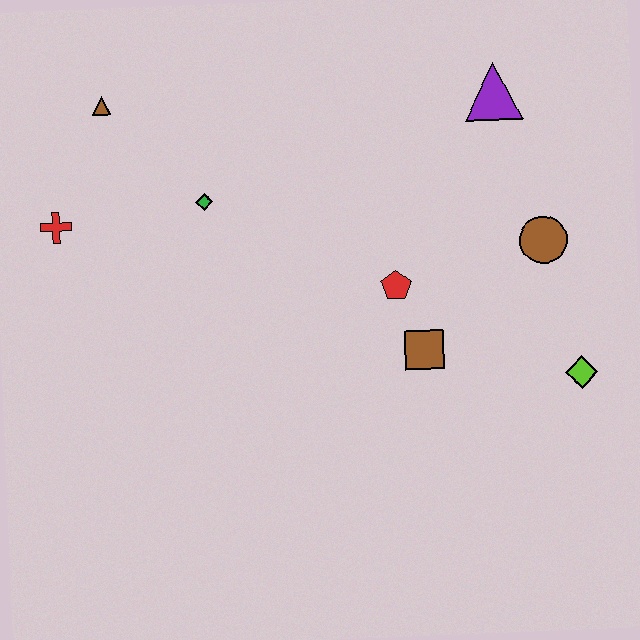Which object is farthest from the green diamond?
The lime diamond is farthest from the green diamond.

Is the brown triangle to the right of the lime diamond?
No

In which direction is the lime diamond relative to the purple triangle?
The lime diamond is below the purple triangle.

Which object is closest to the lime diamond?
The brown circle is closest to the lime diamond.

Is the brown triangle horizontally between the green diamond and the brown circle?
No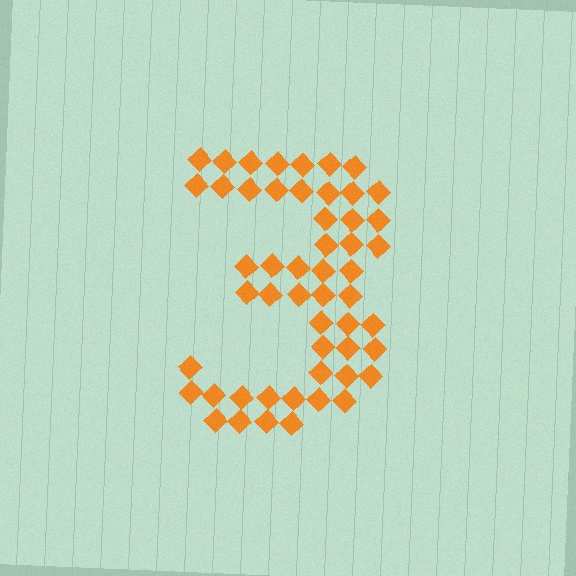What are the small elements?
The small elements are diamonds.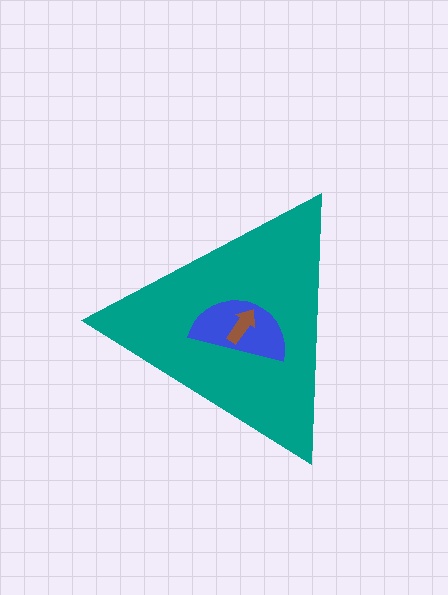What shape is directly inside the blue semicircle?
The brown arrow.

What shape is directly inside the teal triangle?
The blue semicircle.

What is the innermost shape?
The brown arrow.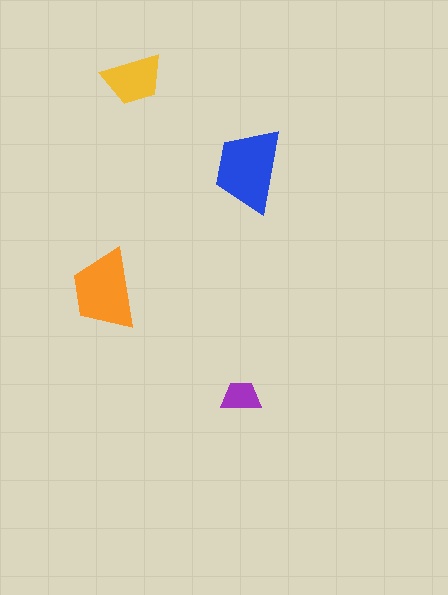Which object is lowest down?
The purple trapezoid is bottommost.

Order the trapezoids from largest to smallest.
the blue one, the orange one, the yellow one, the purple one.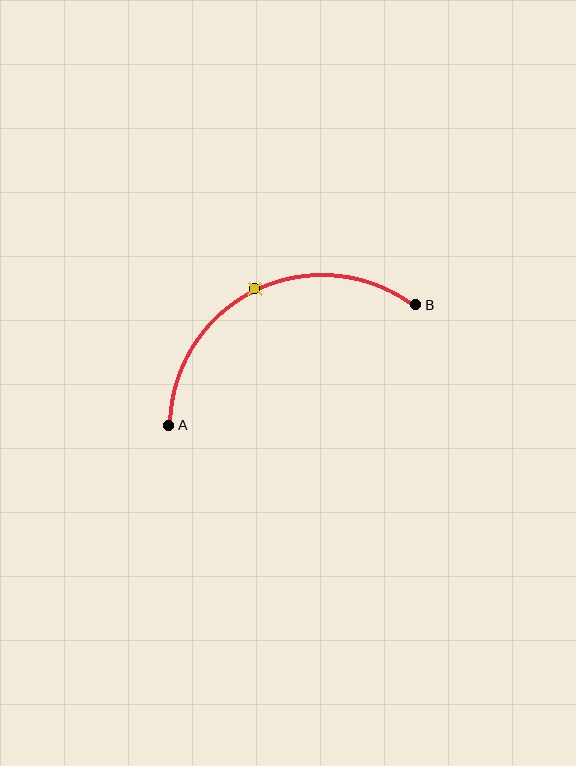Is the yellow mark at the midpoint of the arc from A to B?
Yes. The yellow mark lies on the arc at equal arc-length from both A and B — it is the arc midpoint.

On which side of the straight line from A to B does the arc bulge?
The arc bulges above the straight line connecting A and B.